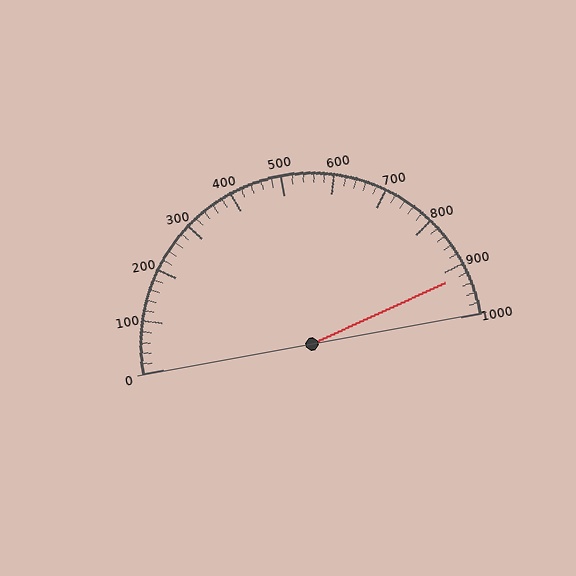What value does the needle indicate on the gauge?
The needle indicates approximately 920.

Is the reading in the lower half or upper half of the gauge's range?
The reading is in the upper half of the range (0 to 1000).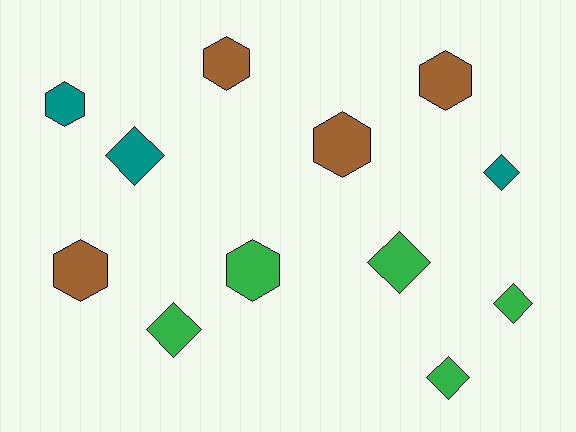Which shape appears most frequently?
Hexagon, with 6 objects.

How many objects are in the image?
There are 12 objects.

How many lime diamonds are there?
There are no lime diamonds.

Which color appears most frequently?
Green, with 5 objects.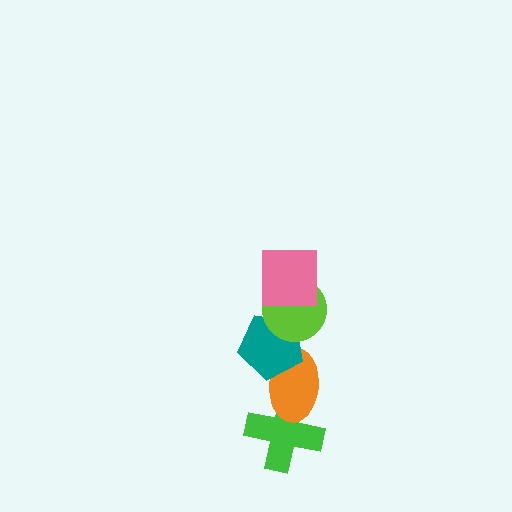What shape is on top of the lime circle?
The pink square is on top of the lime circle.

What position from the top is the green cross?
The green cross is 5th from the top.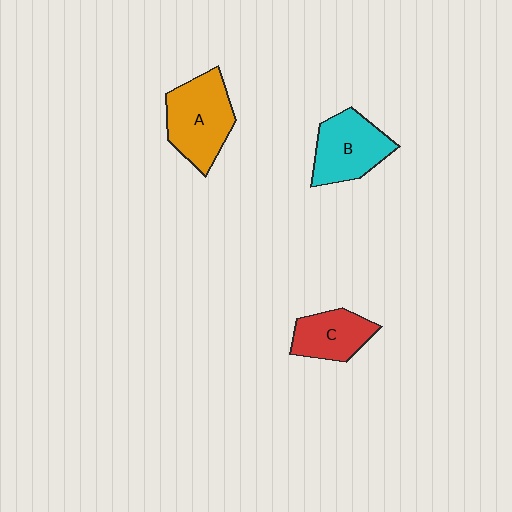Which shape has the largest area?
Shape A (orange).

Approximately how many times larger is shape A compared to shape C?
Approximately 1.5 times.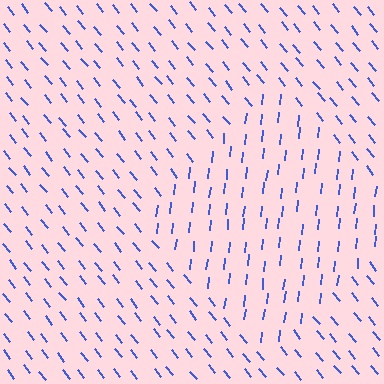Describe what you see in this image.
The image is filled with small blue line segments. A diamond region in the image has lines oriented differently from the surrounding lines, creating a visible texture boundary.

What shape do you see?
I see a diamond.